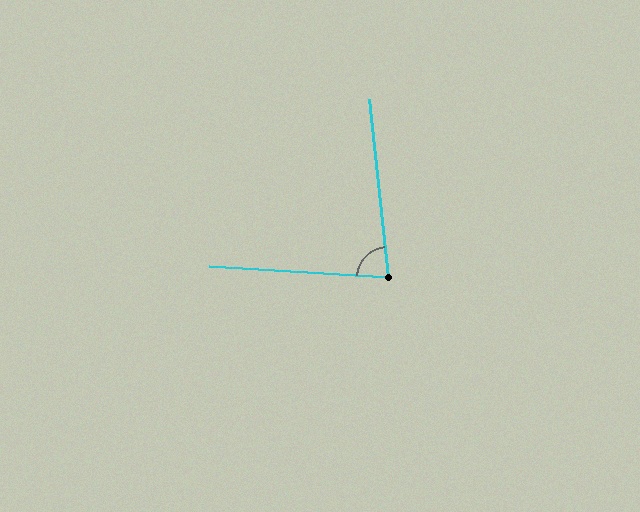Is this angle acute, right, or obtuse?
It is acute.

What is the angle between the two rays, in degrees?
Approximately 80 degrees.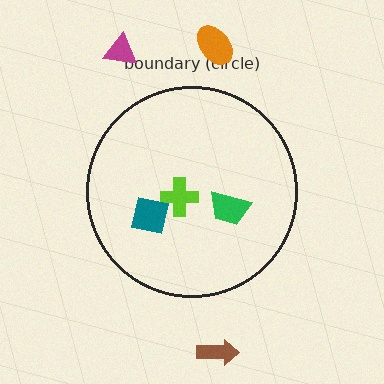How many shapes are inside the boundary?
3 inside, 3 outside.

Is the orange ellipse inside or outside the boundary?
Outside.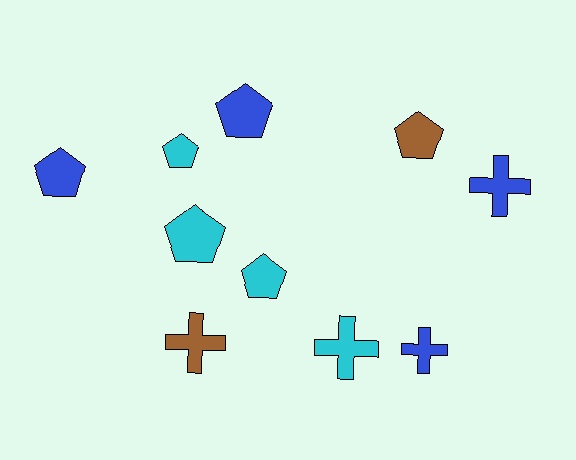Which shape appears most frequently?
Pentagon, with 6 objects.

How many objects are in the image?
There are 10 objects.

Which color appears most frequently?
Cyan, with 4 objects.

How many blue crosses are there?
There are 2 blue crosses.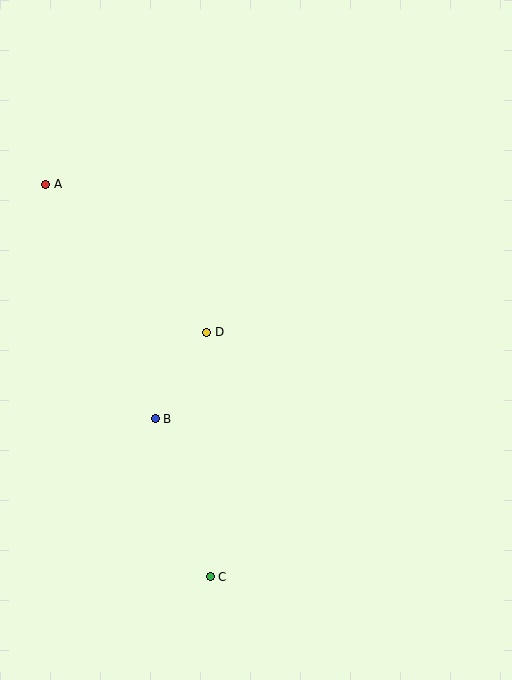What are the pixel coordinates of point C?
Point C is at (210, 577).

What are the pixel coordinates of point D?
Point D is at (207, 332).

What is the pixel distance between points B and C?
The distance between B and C is 167 pixels.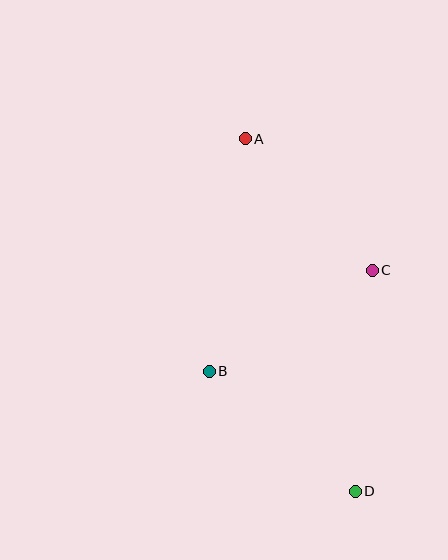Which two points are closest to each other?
Points A and C are closest to each other.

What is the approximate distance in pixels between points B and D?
The distance between B and D is approximately 189 pixels.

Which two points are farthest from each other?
Points A and D are farthest from each other.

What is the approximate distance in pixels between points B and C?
The distance between B and C is approximately 192 pixels.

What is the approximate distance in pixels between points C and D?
The distance between C and D is approximately 222 pixels.